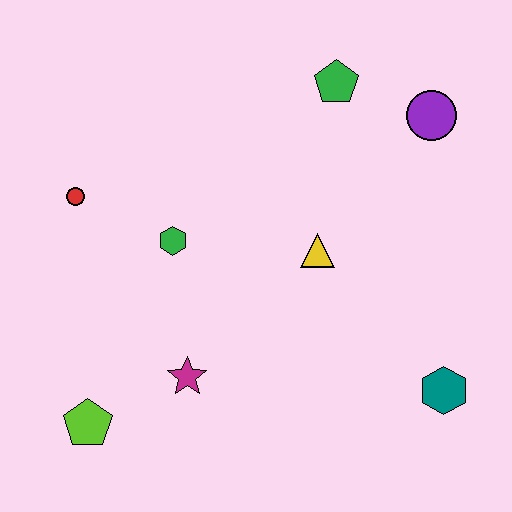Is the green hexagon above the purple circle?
No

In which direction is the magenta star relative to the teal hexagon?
The magenta star is to the left of the teal hexagon.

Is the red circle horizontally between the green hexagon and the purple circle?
No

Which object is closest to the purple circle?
The green pentagon is closest to the purple circle.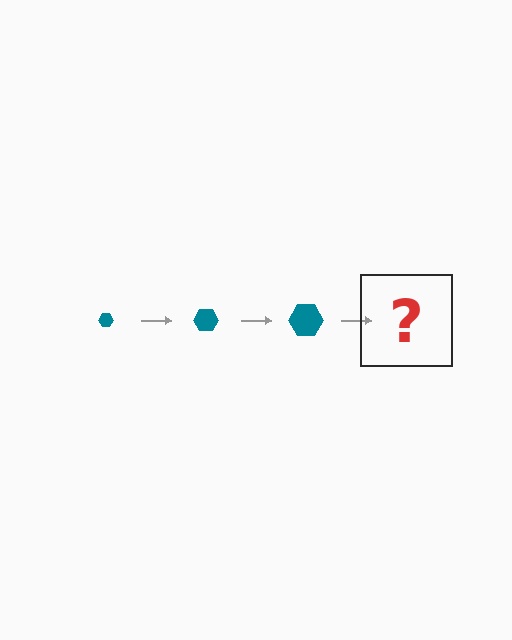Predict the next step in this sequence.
The next step is a teal hexagon, larger than the previous one.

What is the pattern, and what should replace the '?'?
The pattern is that the hexagon gets progressively larger each step. The '?' should be a teal hexagon, larger than the previous one.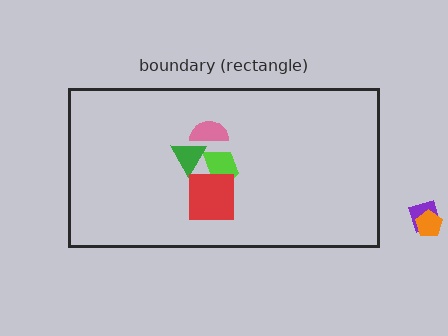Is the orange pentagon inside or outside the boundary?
Outside.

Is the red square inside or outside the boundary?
Inside.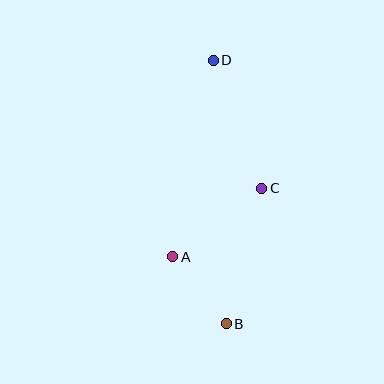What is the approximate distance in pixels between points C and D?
The distance between C and D is approximately 137 pixels.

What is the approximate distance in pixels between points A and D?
The distance between A and D is approximately 200 pixels.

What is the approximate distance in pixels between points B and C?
The distance between B and C is approximately 140 pixels.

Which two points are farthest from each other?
Points B and D are farthest from each other.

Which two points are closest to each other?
Points A and B are closest to each other.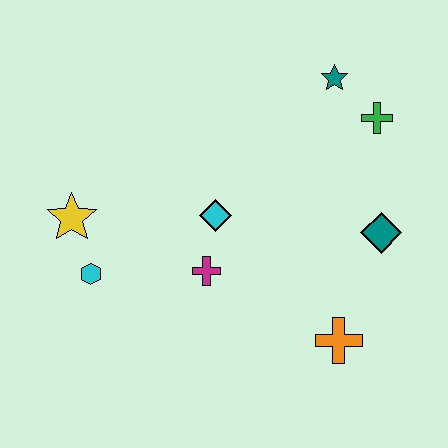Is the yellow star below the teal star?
Yes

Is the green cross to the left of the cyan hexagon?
No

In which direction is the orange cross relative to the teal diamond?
The orange cross is below the teal diamond.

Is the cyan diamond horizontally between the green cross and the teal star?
No